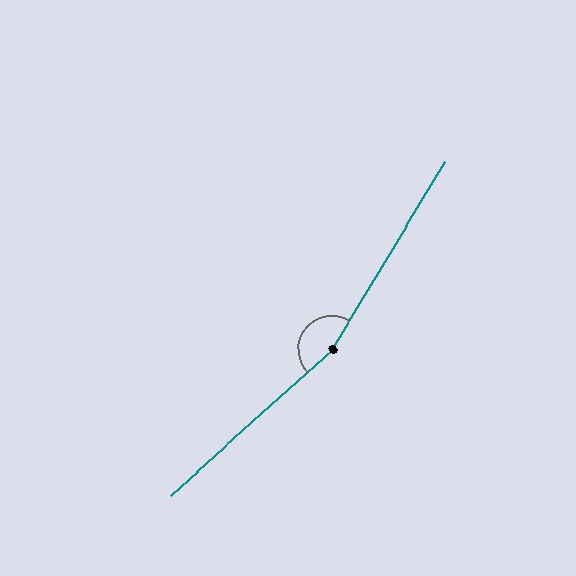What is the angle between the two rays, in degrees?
Approximately 163 degrees.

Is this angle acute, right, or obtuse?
It is obtuse.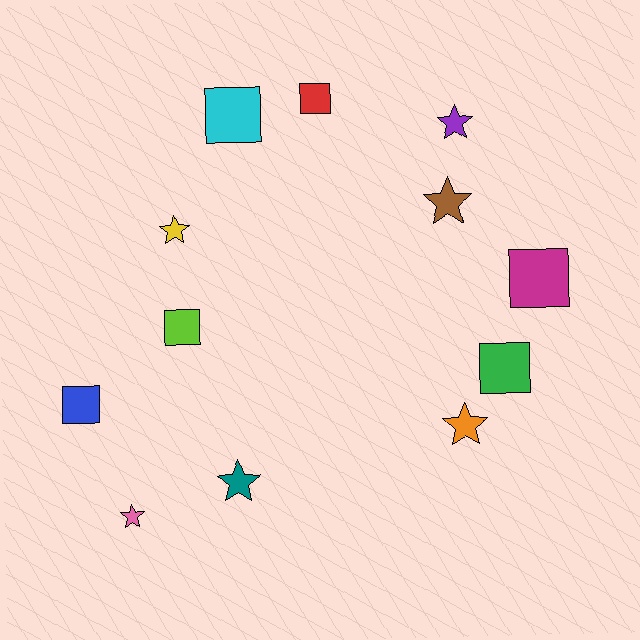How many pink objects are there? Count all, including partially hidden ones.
There is 1 pink object.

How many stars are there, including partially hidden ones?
There are 6 stars.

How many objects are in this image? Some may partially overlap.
There are 12 objects.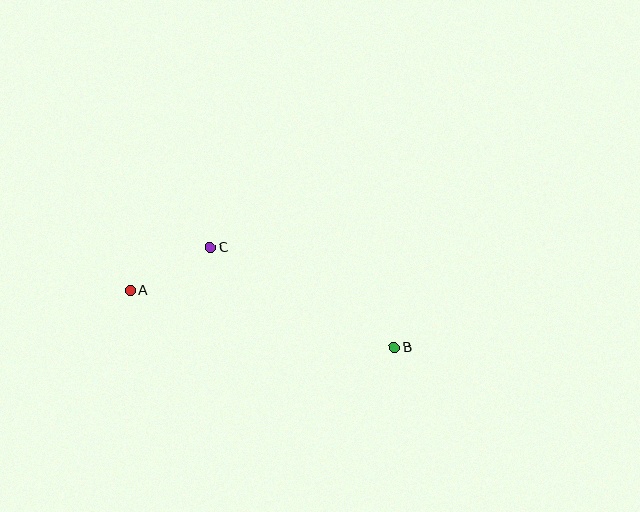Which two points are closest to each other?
Points A and C are closest to each other.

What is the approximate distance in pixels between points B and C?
The distance between B and C is approximately 210 pixels.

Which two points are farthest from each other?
Points A and B are farthest from each other.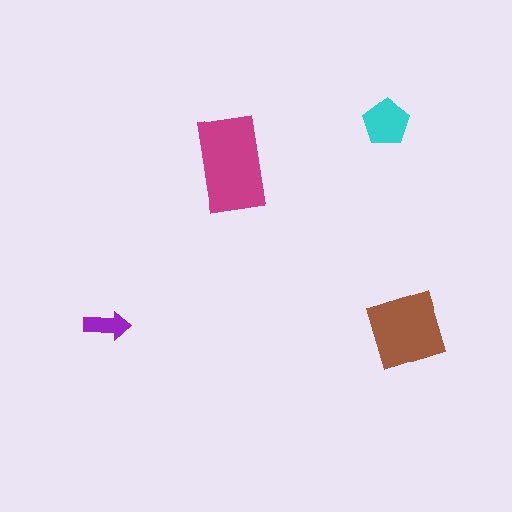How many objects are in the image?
There are 4 objects in the image.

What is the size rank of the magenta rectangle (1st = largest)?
1st.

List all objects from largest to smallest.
The magenta rectangle, the brown diamond, the cyan pentagon, the purple arrow.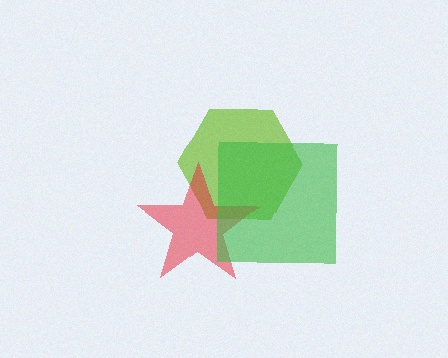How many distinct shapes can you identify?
There are 3 distinct shapes: a lime hexagon, a red star, a green square.